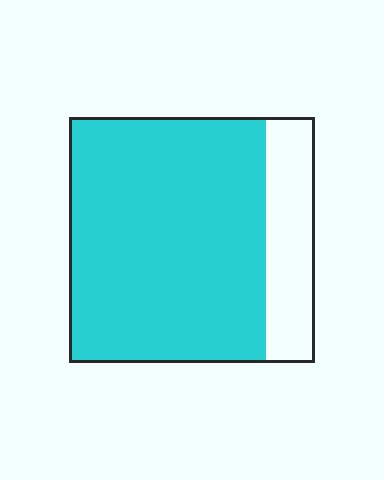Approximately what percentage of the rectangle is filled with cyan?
Approximately 80%.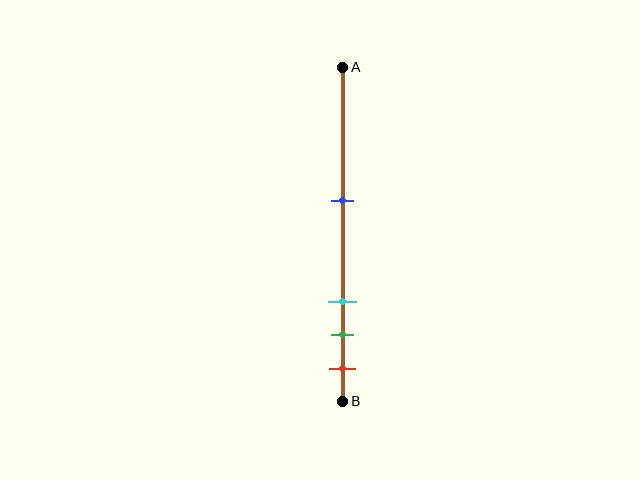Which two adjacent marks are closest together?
The green and red marks are the closest adjacent pair.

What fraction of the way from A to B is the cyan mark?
The cyan mark is approximately 70% (0.7) of the way from A to B.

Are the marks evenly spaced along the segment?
No, the marks are not evenly spaced.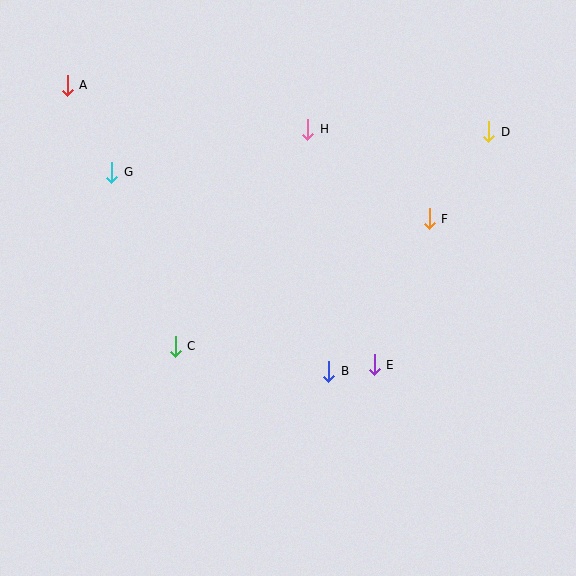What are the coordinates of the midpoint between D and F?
The midpoint between D and F is at (459, 175).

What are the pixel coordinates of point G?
Point G is at (112, 172).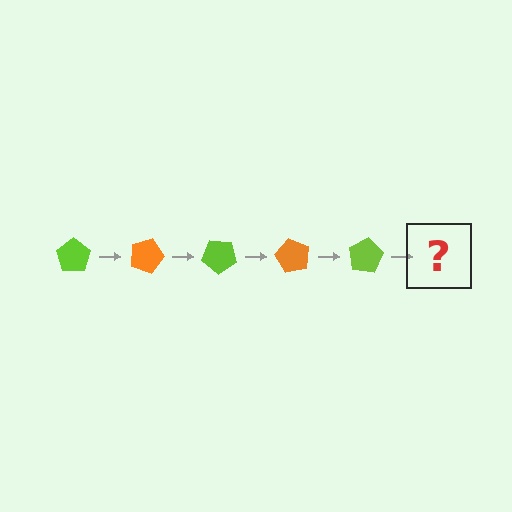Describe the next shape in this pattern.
It should be an orange pentagon, rotated 100 degrees from the start.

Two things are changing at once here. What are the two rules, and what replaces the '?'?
The two rules are that it rotates 20 degrees each step and the color cycles through lime and orange. The '?' should be an orange pentagon, rotated 100 degrees from the start.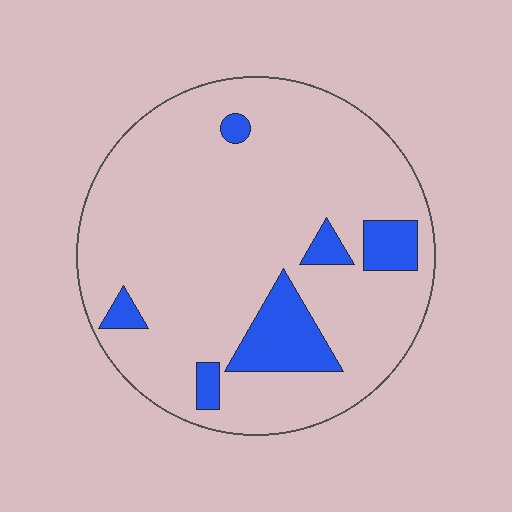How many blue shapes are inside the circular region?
6.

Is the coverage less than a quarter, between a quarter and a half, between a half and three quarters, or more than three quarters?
Less than a quarter.